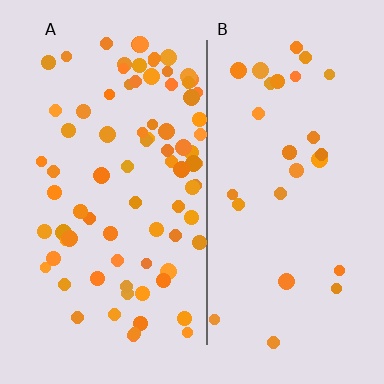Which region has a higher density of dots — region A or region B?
A (the left).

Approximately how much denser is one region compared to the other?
Approximately 2.9× — region A over region B.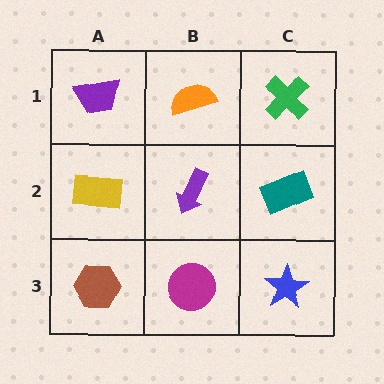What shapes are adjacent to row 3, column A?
A yellow rectangle (row 2, column A), a magenta circle (row 3, column B).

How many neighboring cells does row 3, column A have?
2.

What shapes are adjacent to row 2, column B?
An orange semicircle (row 1, column B), a magenta circle (row 3, column B), a yellow rectangle (row 2, column A), a teal rectangle (row 2, column C).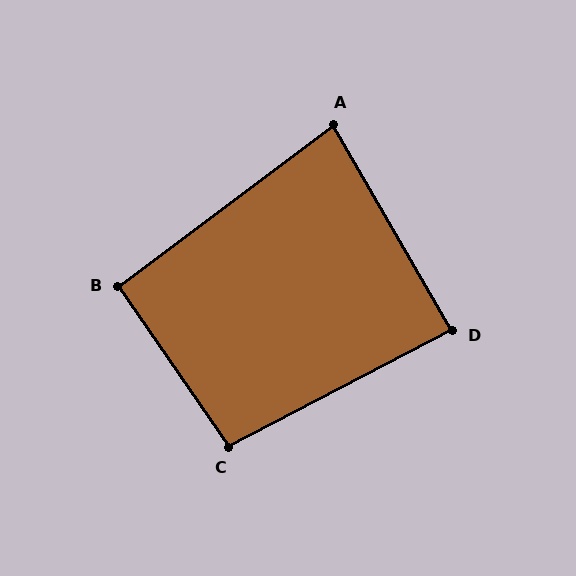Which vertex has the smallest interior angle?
A, at approximately 83 degrees.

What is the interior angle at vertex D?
Approximately 88 degrees (approximately right).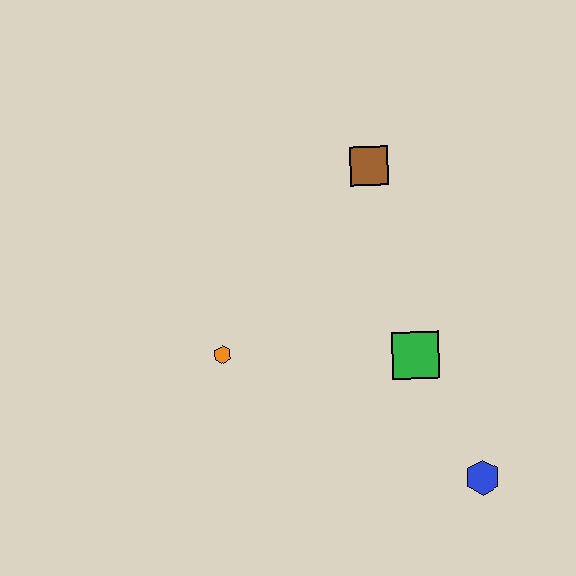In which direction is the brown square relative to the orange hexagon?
The brown square is above the orange hexagon.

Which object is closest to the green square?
The blue hexagon is closest to the green square.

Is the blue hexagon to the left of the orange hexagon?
No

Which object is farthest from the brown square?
The blue hexagon is farthest from the brown square.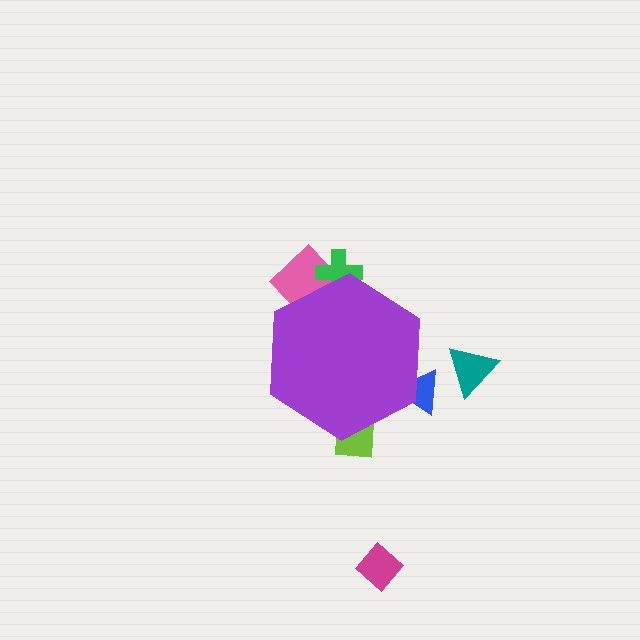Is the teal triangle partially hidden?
No, the teal triangle is fully visible.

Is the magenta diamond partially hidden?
No, the magenta diamond is fully visible.